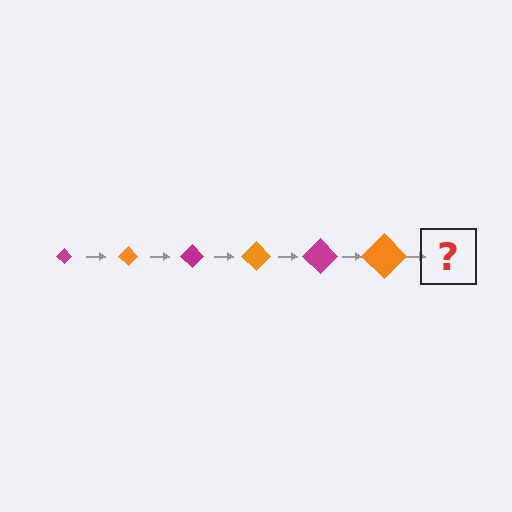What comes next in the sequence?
The next element should be a magenta diamond, larger than the previous one.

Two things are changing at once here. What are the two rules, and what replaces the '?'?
The two rules are that the diamond grows larger each step and the color cycles through magenta and orange. The '?' should be a magenta diamond, larger than the previous one.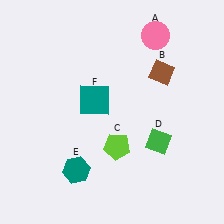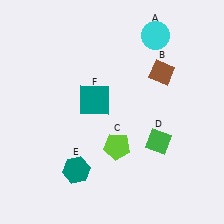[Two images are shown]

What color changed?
The circle (A) changed from pink in Image 1 to cyan in Image 2.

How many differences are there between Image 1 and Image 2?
There is 1 difference between the two images.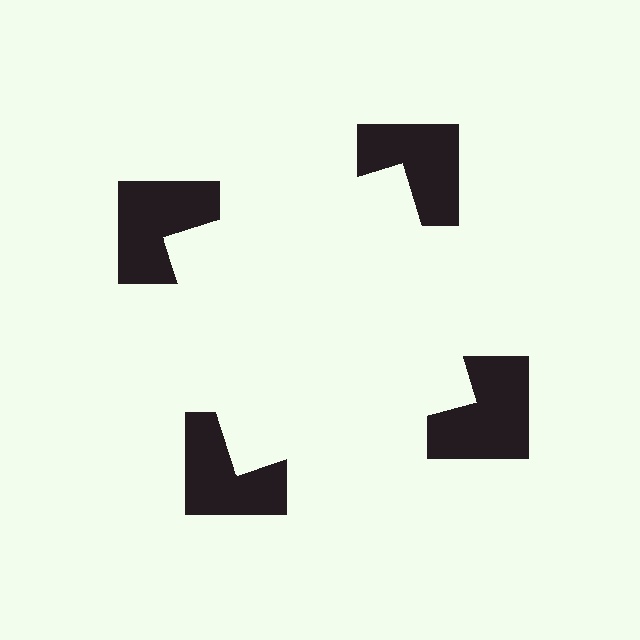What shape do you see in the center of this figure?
An illusory square — its edges are inferred from the aligned wedge cuts in the notched squares, not physically drawn.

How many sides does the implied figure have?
4 sides.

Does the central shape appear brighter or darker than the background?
It typically appears slightly brighter than the background, even though no actual brightness change is drawn.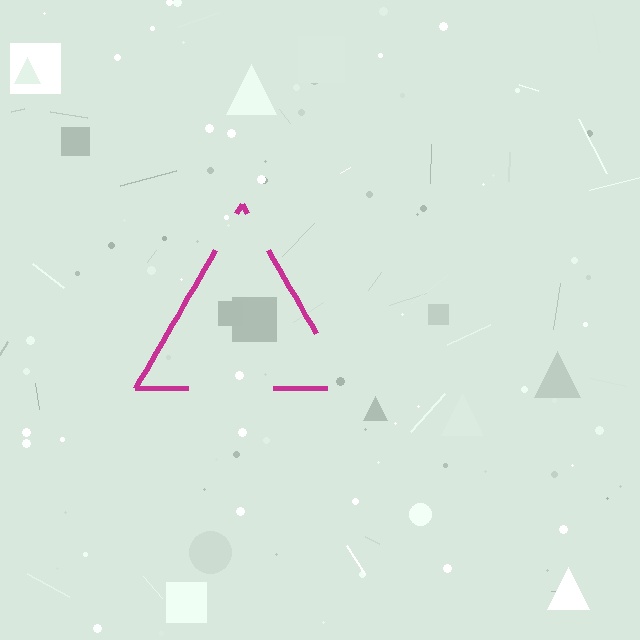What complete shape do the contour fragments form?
The contour fragments form a triangle.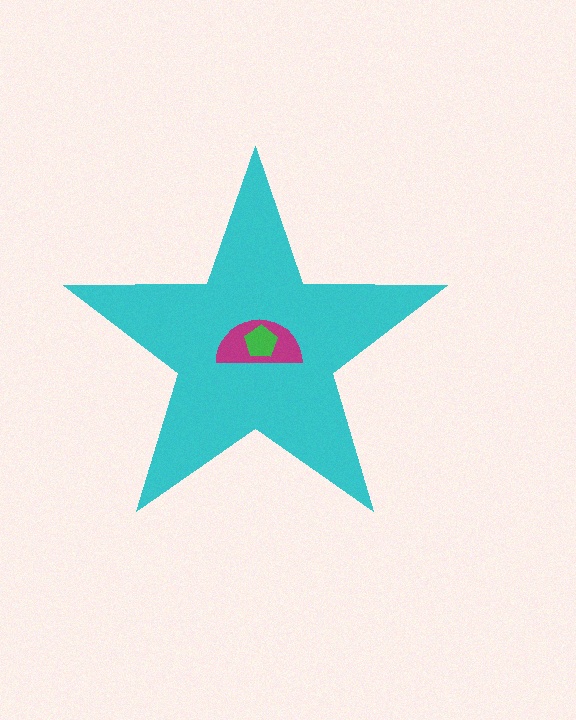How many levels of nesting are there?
3.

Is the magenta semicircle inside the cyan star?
Yes.